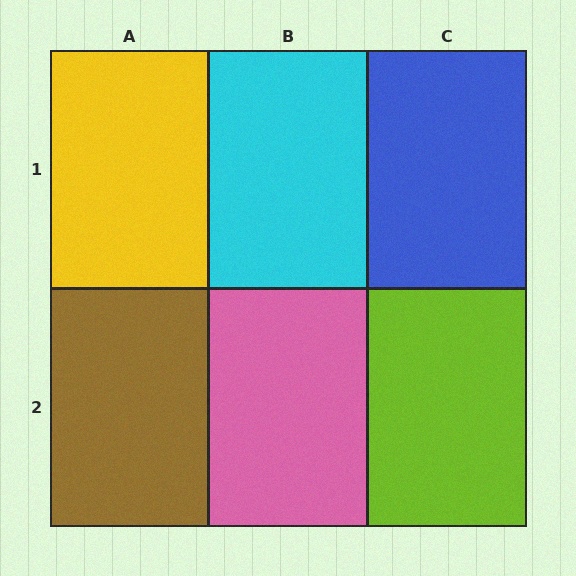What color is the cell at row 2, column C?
Lime.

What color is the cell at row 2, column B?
Pink.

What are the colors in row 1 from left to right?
Yellow, cyan, blue.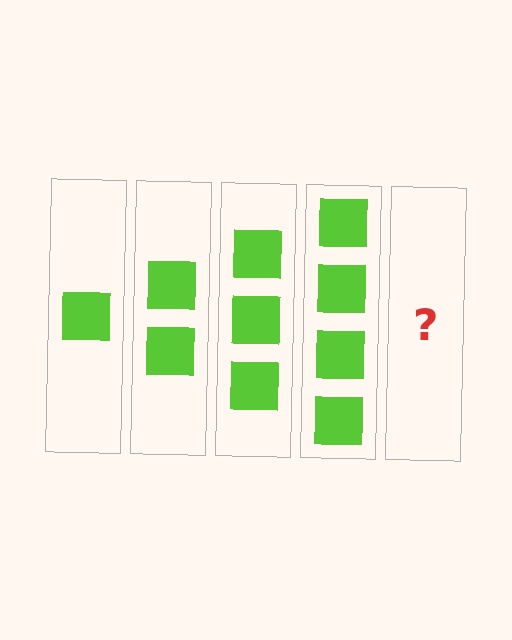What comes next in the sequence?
The next element should be 5 squares.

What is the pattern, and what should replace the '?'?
The pattern is that each step adds one more square. The '?' should be 5 squares.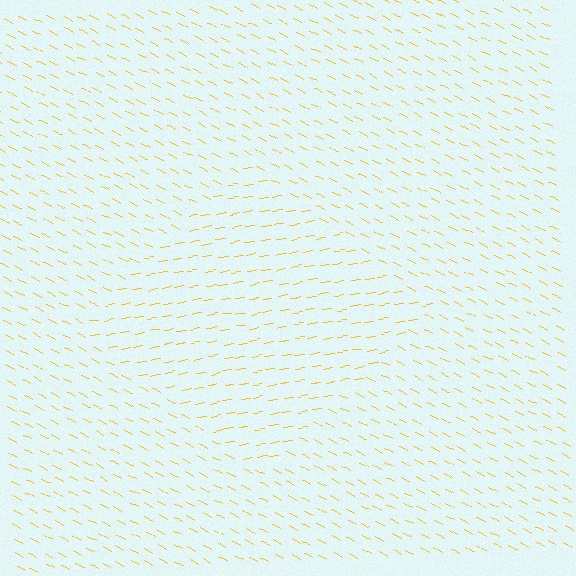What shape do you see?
I see a diamond.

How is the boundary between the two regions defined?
The boundary is defined purely by a change in line orientation (approximately 38 degrees difference). All lines are the same color and thickness.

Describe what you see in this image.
The image is filled with small yellow line segments. A diamond region in the image has lines oriented differently from the surrounding lines, creating a visible texture boundary.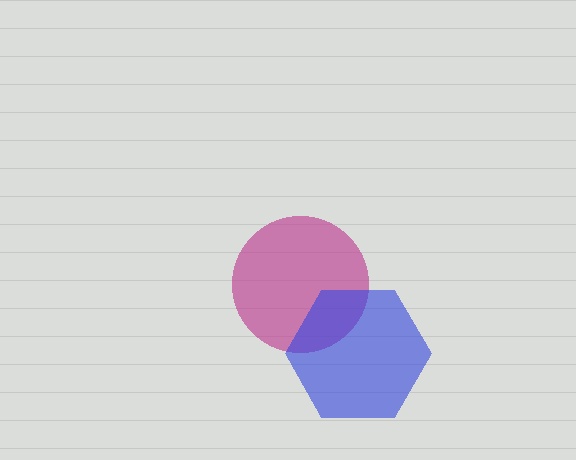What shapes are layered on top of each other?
The layered shapes are: a magenta circle, a blue hexagon.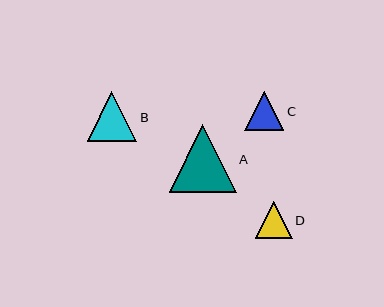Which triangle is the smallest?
Triangle D is the smallest with a size of approximately 37 pixels.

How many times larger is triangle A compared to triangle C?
Triangle A is approximately 1.7 times the size of triangle C.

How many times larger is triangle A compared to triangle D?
Triangle A is approximately 1.8 times the size of triangle D.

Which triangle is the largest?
Triangle A is the largest with a size of approximately 67 pixels.